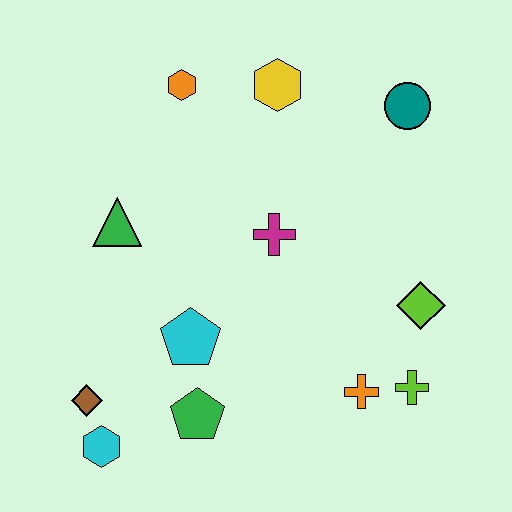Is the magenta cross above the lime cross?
Yes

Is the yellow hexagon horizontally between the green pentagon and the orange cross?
Yes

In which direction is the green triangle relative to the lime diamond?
The green triangle is to the left of the lime diamond.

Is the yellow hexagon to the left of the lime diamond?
Yes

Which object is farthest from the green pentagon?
The teal circle is farthest from the green pentagon.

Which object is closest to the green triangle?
The cyan pentagon is closest to the green triangle.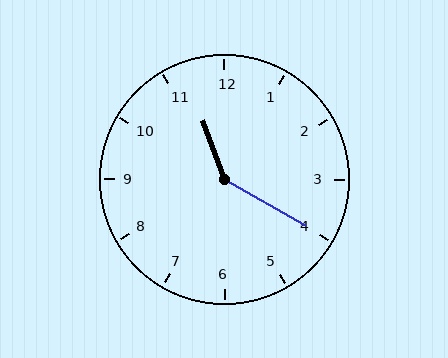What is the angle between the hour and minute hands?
Approximately 140 degrees.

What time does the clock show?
11:20.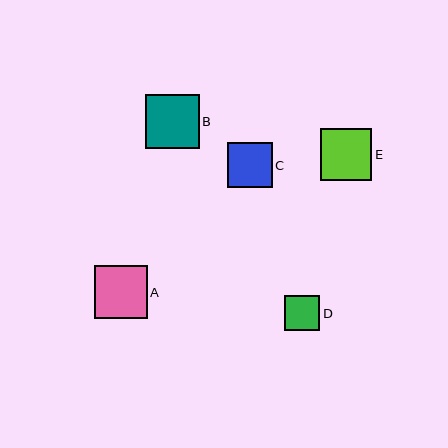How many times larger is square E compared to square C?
Square E is approximately 1.2 times the size of square C.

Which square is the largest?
Square B is the largest with a size of approximately 54 pixels.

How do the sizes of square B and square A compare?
Square B and square A are approximately the same size.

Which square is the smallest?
Square D is the smallest with a size of approximately 35 pixels.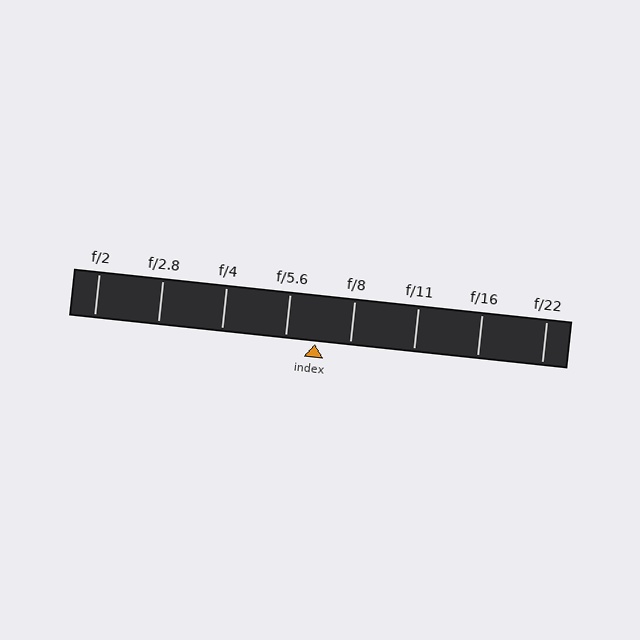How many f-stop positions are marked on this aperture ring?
There are 8 f-stop positions marked.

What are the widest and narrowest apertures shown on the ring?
The widest aperture shown is f/2 and the narrowest is f/22.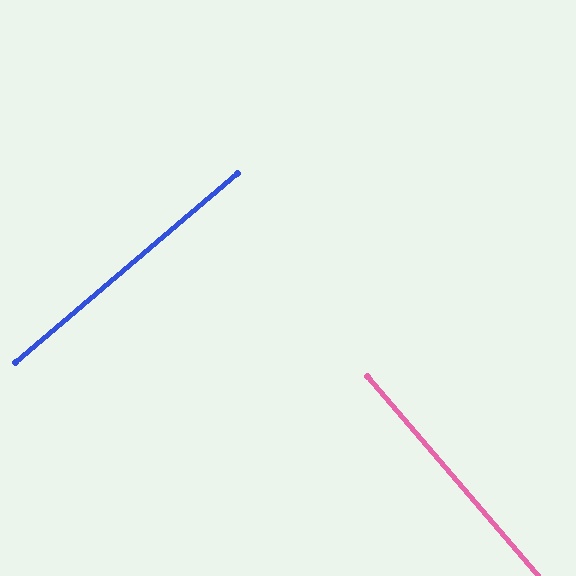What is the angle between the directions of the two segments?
Approximately 90 degrees.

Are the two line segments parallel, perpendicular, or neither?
Perpendicular — they meet at approximately 90°.